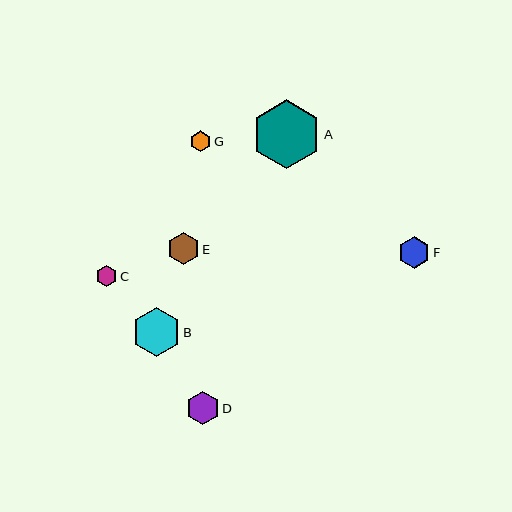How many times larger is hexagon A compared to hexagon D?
Hexagon A is approximately 2.1 times the size of hexagon D.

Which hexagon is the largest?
Hexagon A is the largest with a size of approximately 69 pixels.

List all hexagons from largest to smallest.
From largest to smallest: A, B, D, F, E, C, G.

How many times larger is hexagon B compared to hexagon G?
Hexagon B is approximately 2.4 times the size of hexagon G.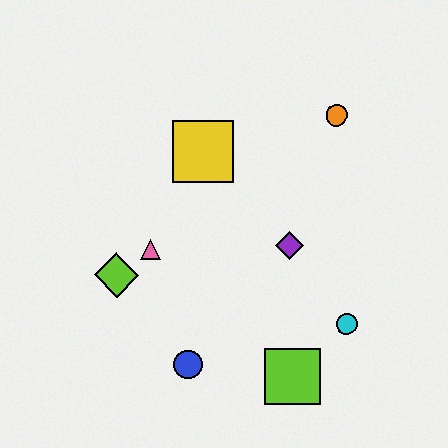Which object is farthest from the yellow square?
The lime square is farthest from the yellow square.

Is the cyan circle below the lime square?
No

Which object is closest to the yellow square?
The pink triangle is closest to the yellow square.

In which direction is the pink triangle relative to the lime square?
The pink triangle is to the left of the lime square.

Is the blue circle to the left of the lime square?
Yes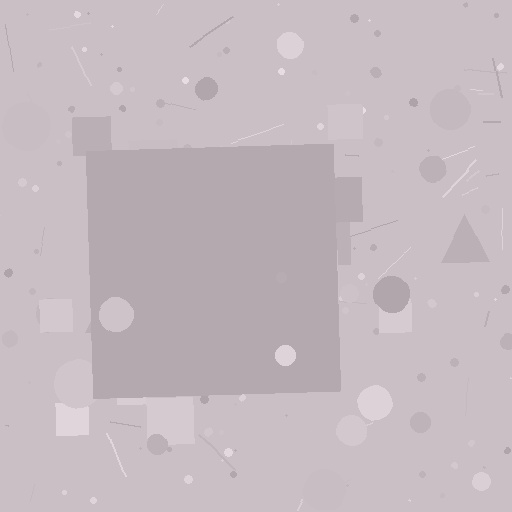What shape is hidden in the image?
A square is hidden in the image.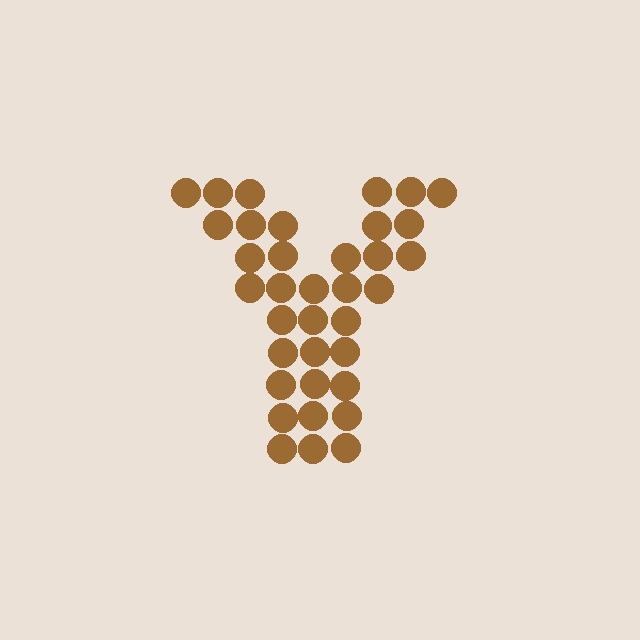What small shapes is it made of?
It is made of small circles.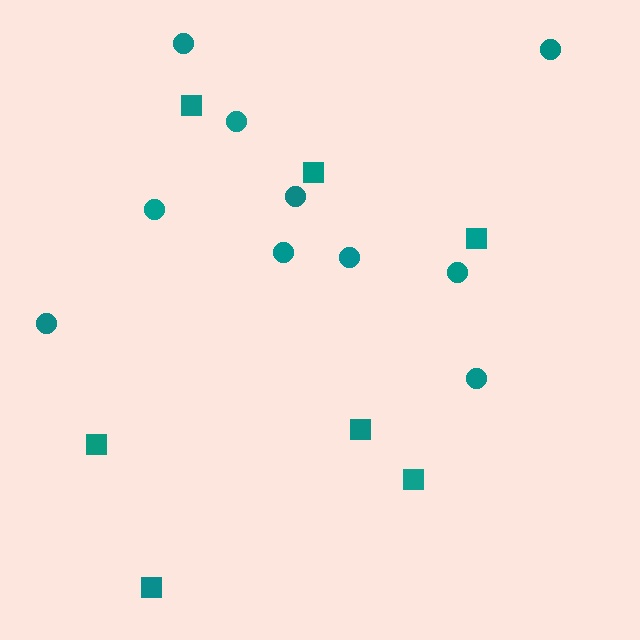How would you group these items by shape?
There are 2 groups: one group of circles (10) and one group of squares (7).